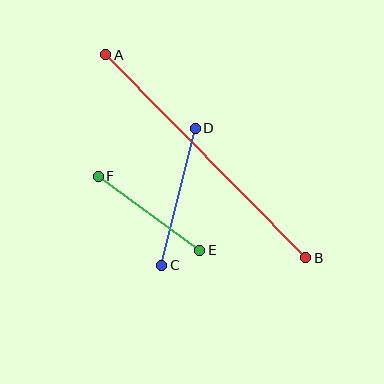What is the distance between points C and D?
The distance is approximately 141 pixels.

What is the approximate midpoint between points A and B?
The midpoint is at approximately (206, 156) pixels.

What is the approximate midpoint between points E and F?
The midpoint is at approximately (149, 213) pixels.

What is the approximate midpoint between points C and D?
The midpoint is at approximately (179, 197) pixels.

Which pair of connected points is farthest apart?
Points A and B are farthest apart.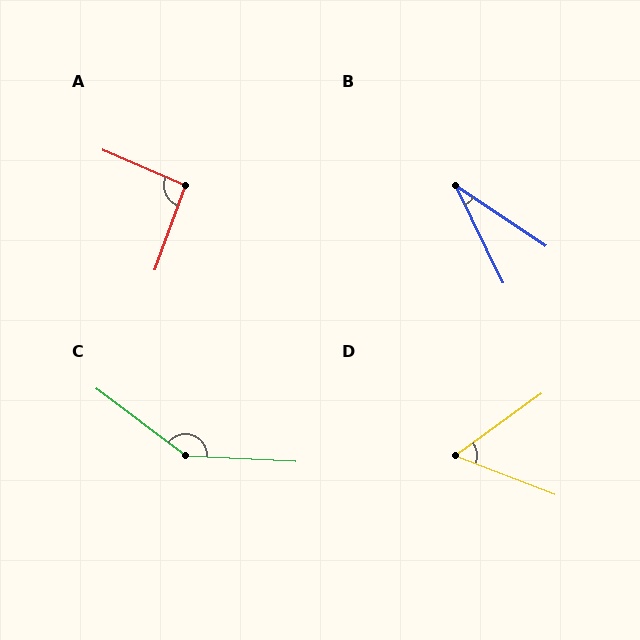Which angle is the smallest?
B, at approximately 30 degrees.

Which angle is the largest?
C, at approximately 146 degrees.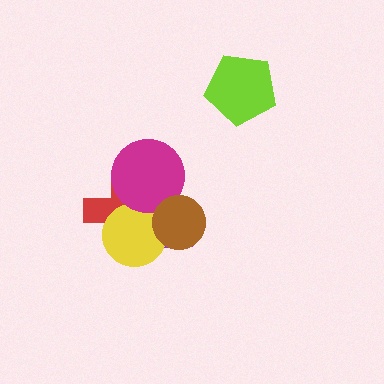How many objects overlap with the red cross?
4 objects overlap with the red cross.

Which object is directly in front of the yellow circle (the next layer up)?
The magenta circle is directly in front of the yellow circle.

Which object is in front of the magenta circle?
The brown circle is in front of the magenta circle.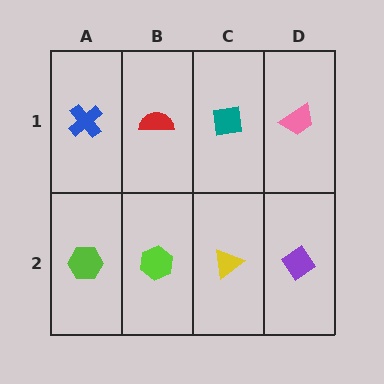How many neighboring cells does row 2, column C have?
3.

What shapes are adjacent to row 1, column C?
A yellow triangle (row 2, column C), a red semicircle (row 1, column B), a pink trapezoid (row 1, column D).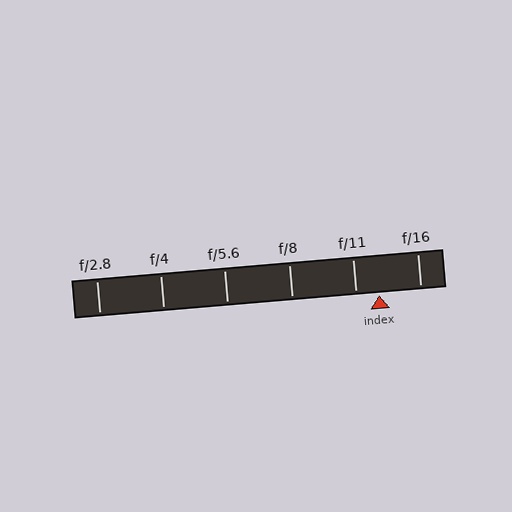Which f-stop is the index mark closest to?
The index mark is closest to f/11.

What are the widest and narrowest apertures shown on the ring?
The widest aperture shown is f/2.8 and the narrowest is f/16.